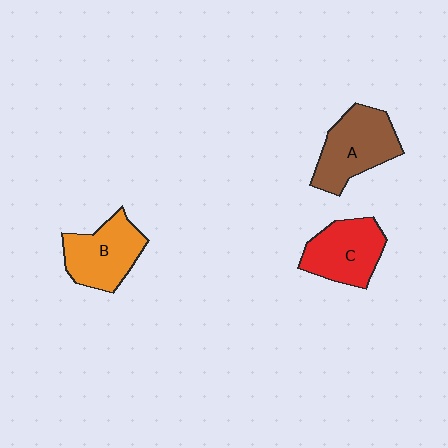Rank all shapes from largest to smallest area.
From largest to smallest: A (brown), B (orange), C (red).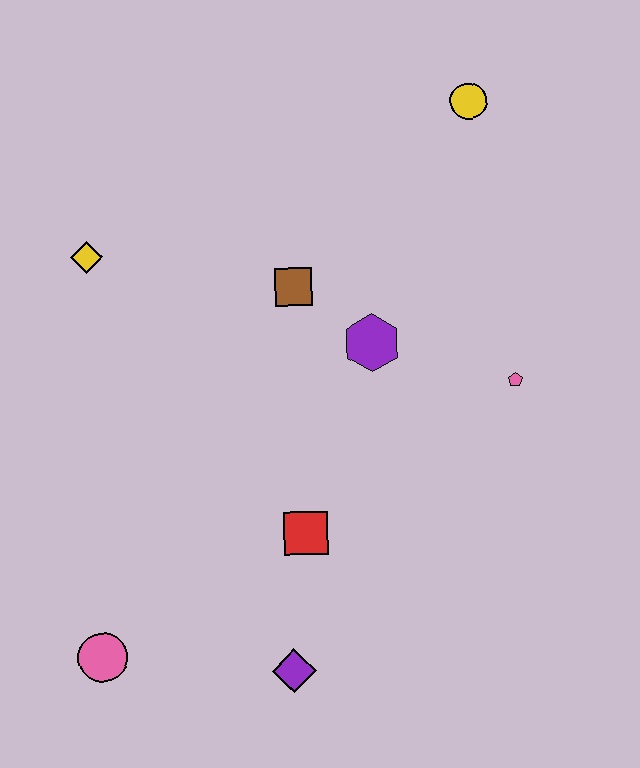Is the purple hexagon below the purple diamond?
No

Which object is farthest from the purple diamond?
The yellow circle is farthest from the purple diamond.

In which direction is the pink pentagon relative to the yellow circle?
The pink pentagon is below the yellow circle.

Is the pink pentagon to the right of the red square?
Yes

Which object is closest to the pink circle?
The purple diamond is closest to the pink circle.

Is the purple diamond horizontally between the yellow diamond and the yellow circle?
Yes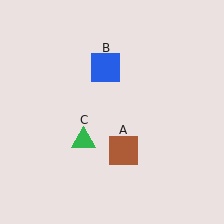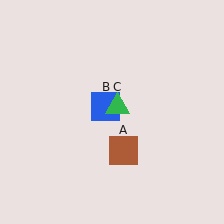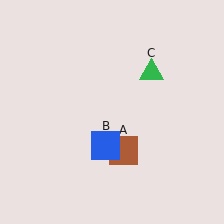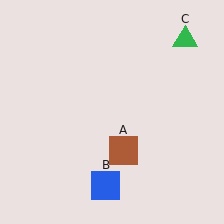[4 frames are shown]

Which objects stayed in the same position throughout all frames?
Brown square (object A) remained stationary.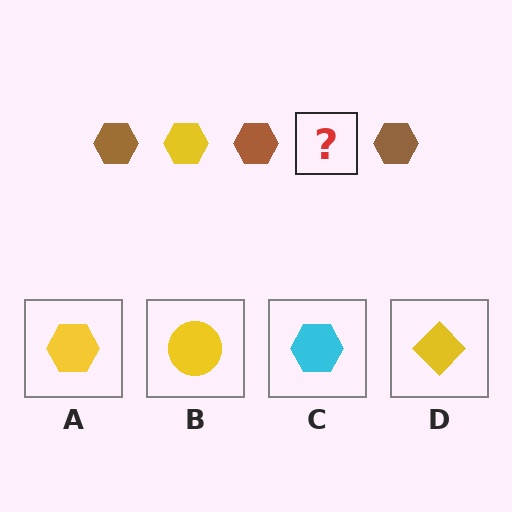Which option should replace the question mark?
Option A.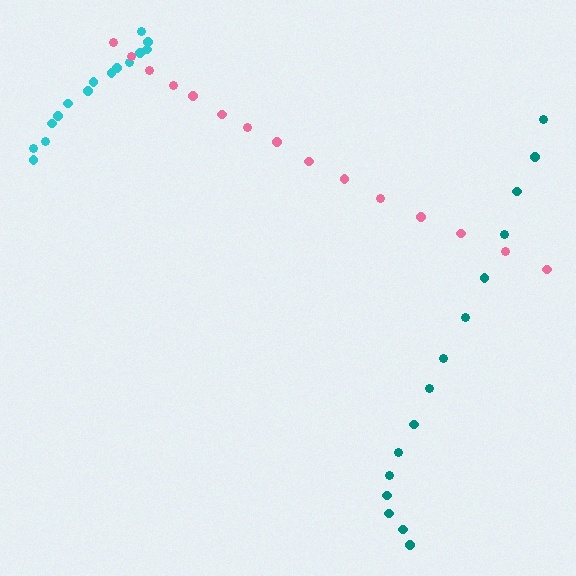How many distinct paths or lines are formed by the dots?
There are 3 distinct paths.